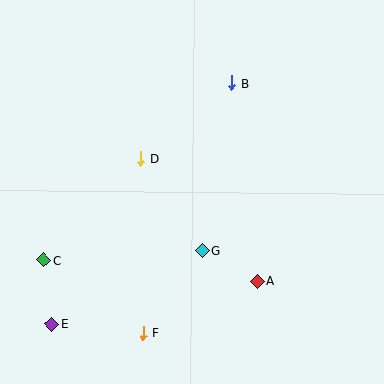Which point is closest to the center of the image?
Point G at (203, 251) is closest to the center.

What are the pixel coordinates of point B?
Point B is at (232, 83).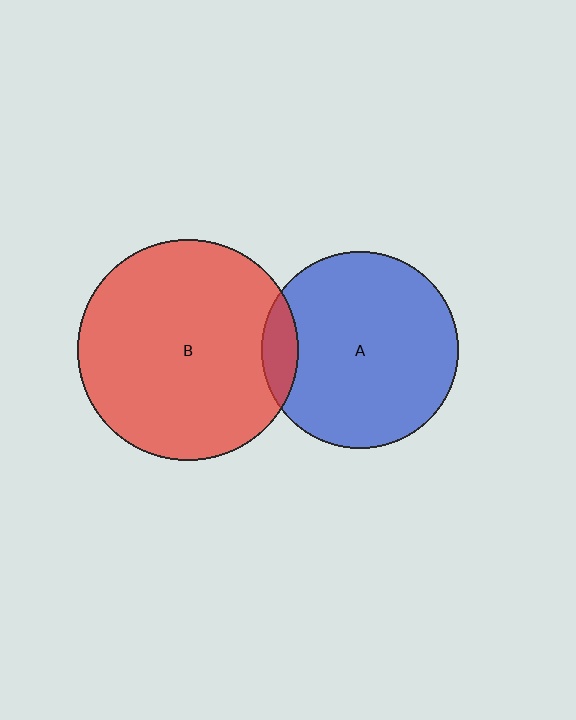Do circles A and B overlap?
Yes.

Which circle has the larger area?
Circle B (red).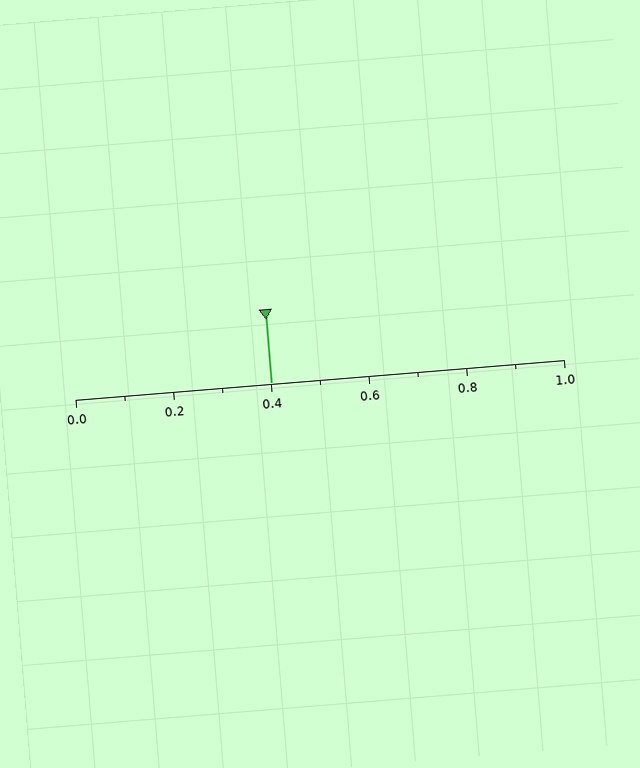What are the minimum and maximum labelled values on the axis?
The axis runs from 0.0 to 1.0.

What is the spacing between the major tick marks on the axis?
The major ticks are spaced 0.2 apart.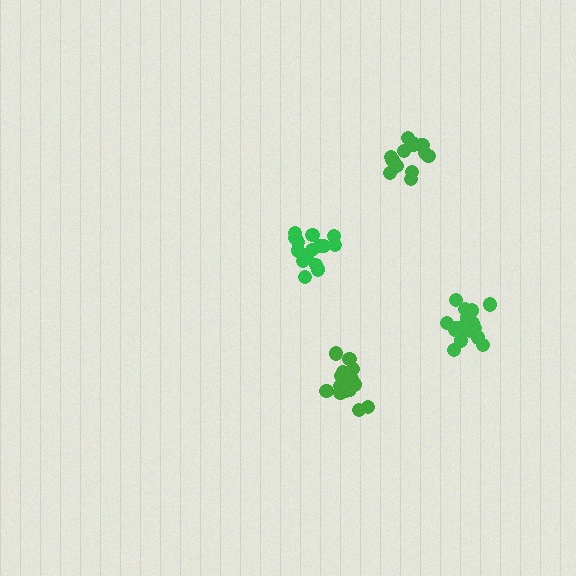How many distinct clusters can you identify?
There are 4 distinct clusters.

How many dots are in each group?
Group 1: 19 dots, Group 2: 15 dots, Group 3: 14 dots, Group 4: 15 dots (63 total).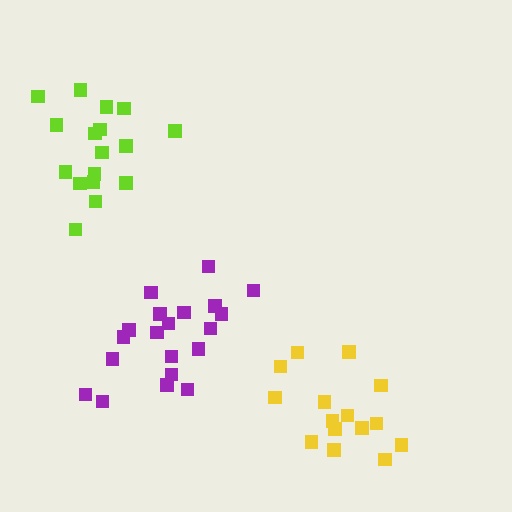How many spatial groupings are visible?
There are 3 spatial groupings.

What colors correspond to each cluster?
The clusters are colored: purple, yellow, lime.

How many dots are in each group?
Group 1: 20 dots, Group 2: 15 dots, Group 3: 17 dots (52 total).